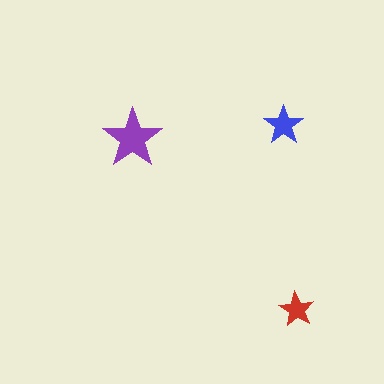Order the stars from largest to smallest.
the purple one, the blue one, the red one.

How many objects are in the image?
There are 3 objects in the image.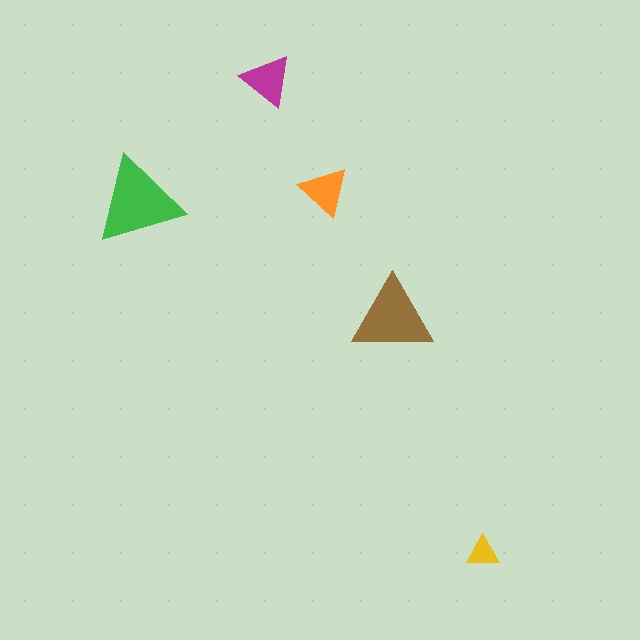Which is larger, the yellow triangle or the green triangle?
The green one.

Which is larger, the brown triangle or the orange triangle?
The brown one.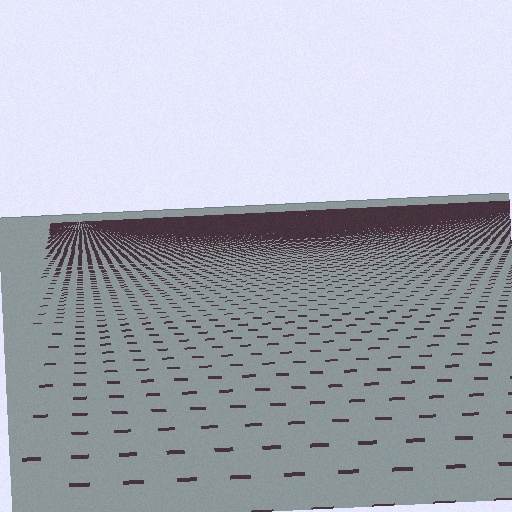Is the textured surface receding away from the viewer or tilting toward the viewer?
The surface is receding away from the viewer. Texture elements get smaller and denser toward the top.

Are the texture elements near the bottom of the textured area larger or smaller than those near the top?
Larger. Near the bottom, elements are closer to the viewer and appear at a bigger on-screen size.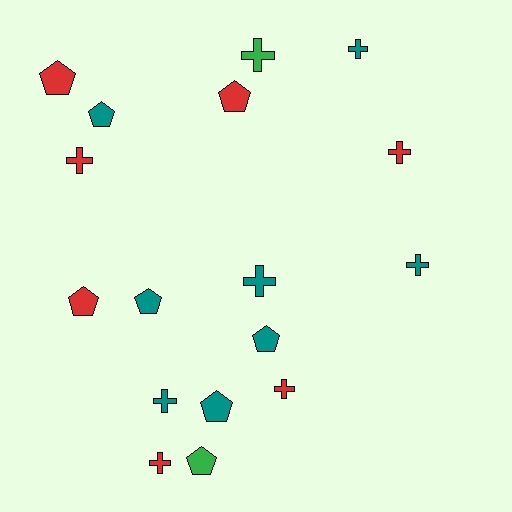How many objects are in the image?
There are 17 objects.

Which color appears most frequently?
Teal, with 8 objects.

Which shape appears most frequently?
Cross, with 9 objects.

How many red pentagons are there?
There are 3 red pentagons.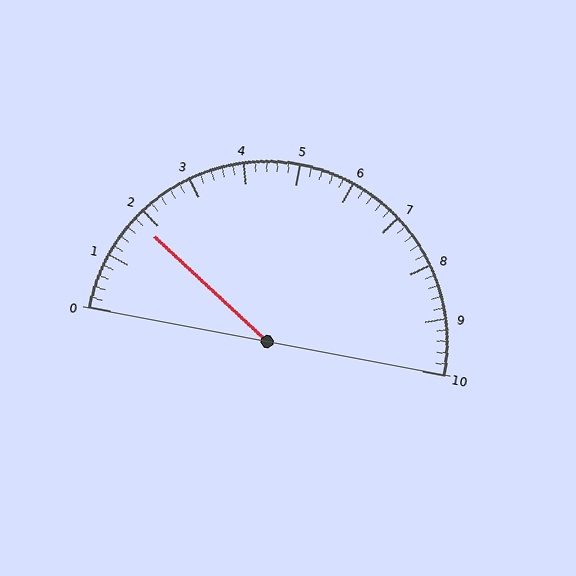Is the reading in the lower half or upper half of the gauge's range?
The reading is in the lower half of the range (0 to 10).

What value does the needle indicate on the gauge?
The needle indicates approximately 1.8.